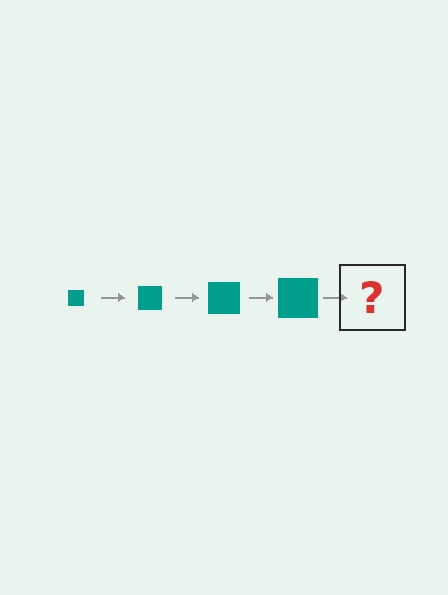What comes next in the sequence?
The next element should be a teal square, larger than the previous one.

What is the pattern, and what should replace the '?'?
The pattern is that the square gets progressively larger each step. The '?' should be a teal square, larger than the previous one.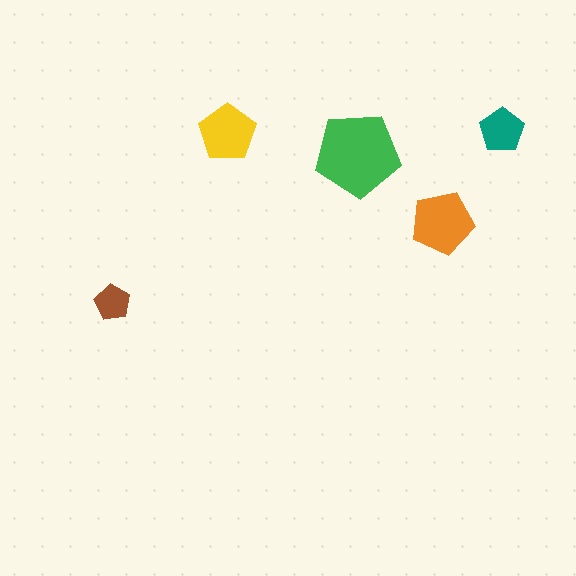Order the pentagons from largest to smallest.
the green one, the orange one, the yellow one, the teal one, the brown one.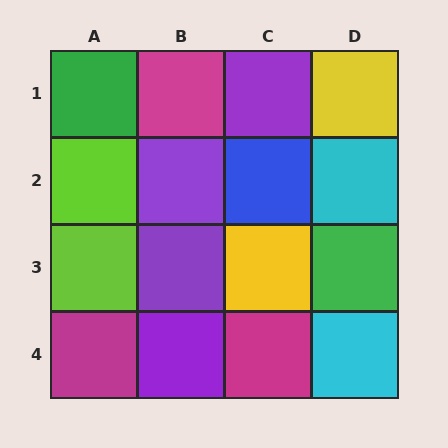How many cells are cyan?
2 cells are cyan.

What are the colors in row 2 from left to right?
Lime, purple, blue, cyan.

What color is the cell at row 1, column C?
Purple.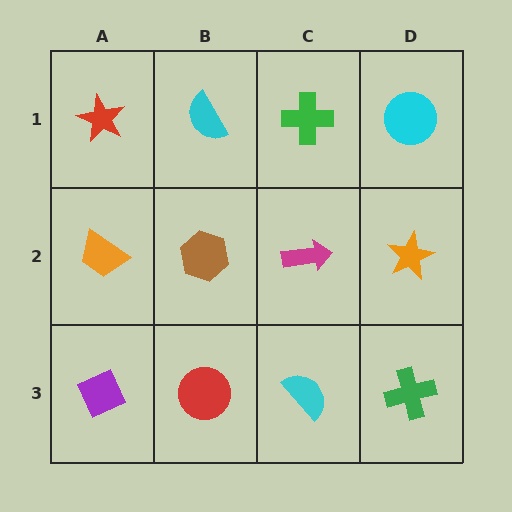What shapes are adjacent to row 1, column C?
A magenta arrow (row 2, column C), a cyan semicircle (row 1, column B), a cyan circle (row 1, column D).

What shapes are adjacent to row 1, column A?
An orange trapezoid (row 2, column A), a cyan semicircle (row 1, column B).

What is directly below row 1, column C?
A magenta arrow.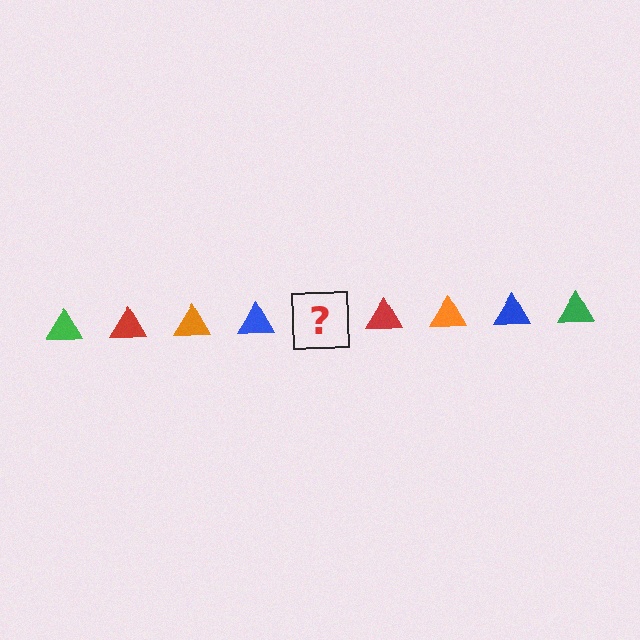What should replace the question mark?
The question mark should be replaced with a green triangle.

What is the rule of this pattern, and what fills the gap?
The rule is that the pattern cycles through green, red, orange, blue triangles. The gap should be filled with a green triangle.